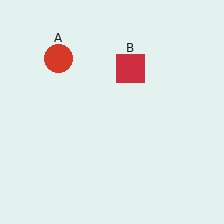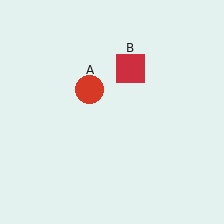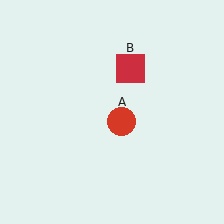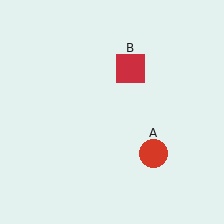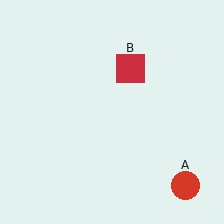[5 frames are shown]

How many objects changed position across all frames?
1 object changed position: red circle (object A).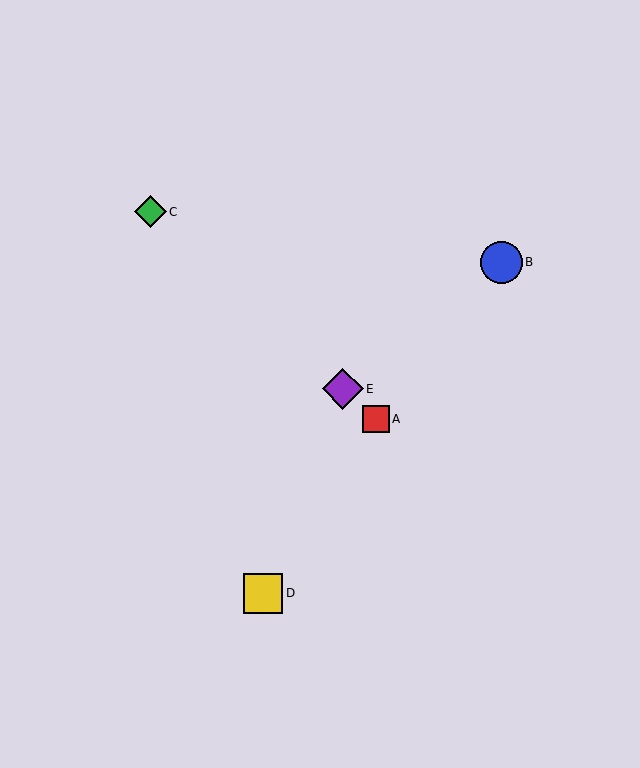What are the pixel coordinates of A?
Object A is at (376, 419).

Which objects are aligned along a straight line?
Objects A, C, E are aligned along a straight line.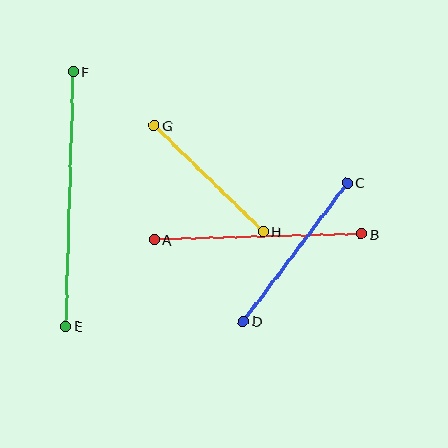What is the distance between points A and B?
The distance is approximately 207 pixels.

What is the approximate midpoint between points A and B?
The midpoint is at approximately (258, 237) pixels.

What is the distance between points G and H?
The distance is approximately 152 pixels.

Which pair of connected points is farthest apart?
Points E and F are farthest apart.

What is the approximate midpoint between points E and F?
The midpoint is at approximately (70, 199) pixels.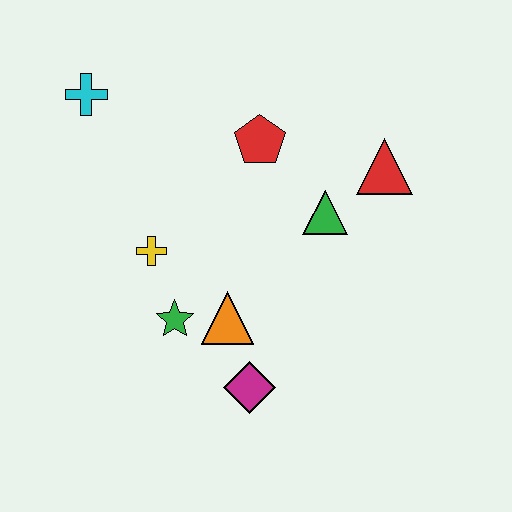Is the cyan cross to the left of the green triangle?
Yes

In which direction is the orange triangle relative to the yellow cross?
The orange triangle is to the right of the yellow cross.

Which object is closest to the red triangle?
The green triangle is closest to the red triangle.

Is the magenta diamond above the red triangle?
No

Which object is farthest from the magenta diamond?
The cyan cross is farthest from the magenta diamond.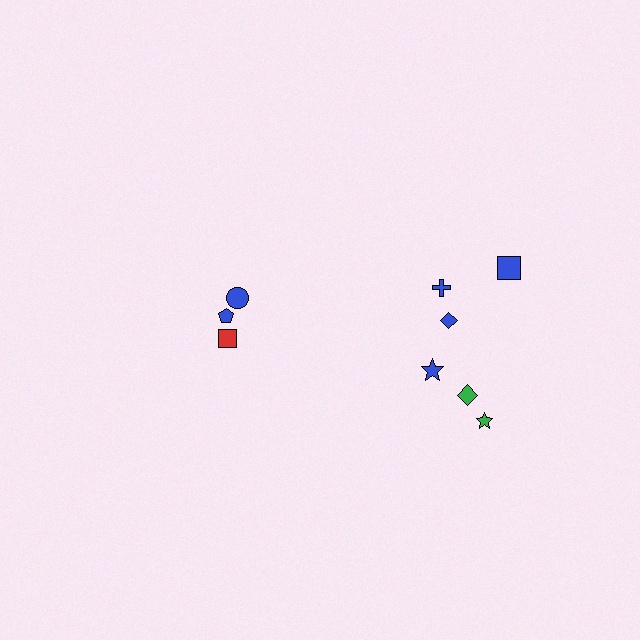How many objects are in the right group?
There are 6 objects.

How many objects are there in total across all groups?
There are 9 objects.